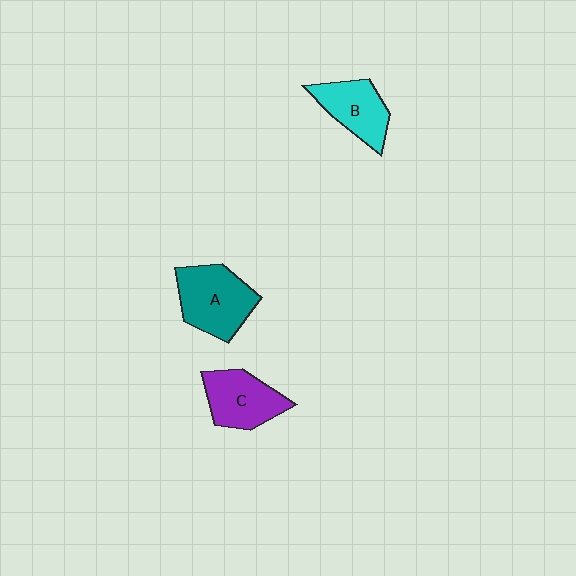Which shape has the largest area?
Shape A (teal).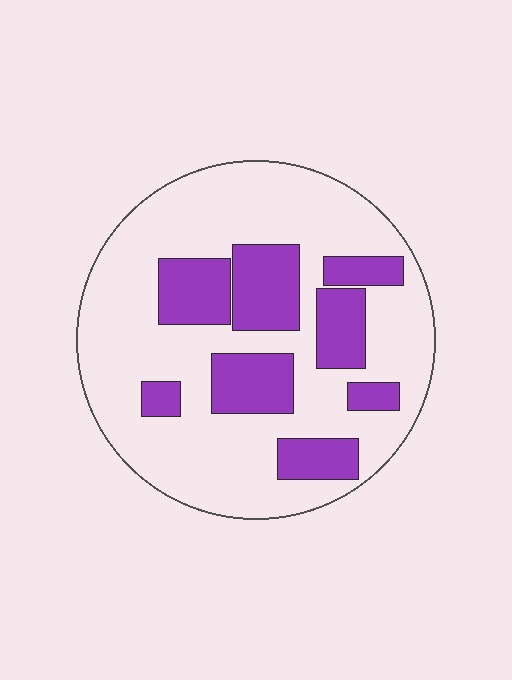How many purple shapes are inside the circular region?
8.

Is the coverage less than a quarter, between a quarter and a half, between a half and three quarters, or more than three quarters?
Between a quarter and a half.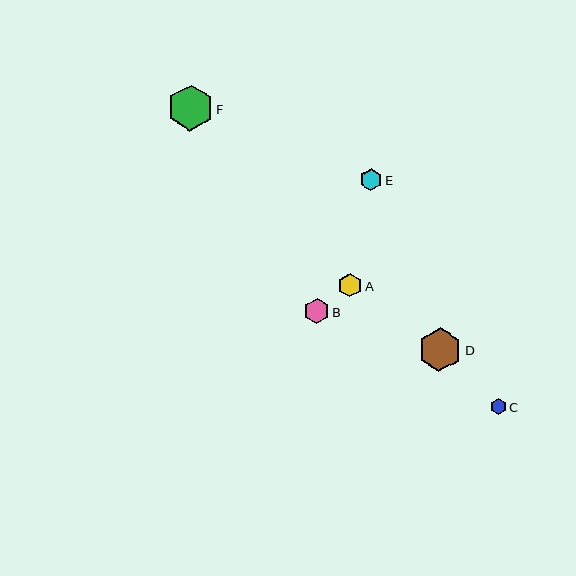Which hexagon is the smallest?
Hexagon C is the smallest with a size of approximately 16 pixels.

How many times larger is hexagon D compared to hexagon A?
Hexagon D is approximately 1.9 times the size of hexagon A.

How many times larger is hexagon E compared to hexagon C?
Hexagon E is approximately 1.4 times the size of hexagon C.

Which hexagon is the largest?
Hexagon F is the largest with a size of approximately 46 pixels.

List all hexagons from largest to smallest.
From largest to smallest: F, D, B, A, E, C.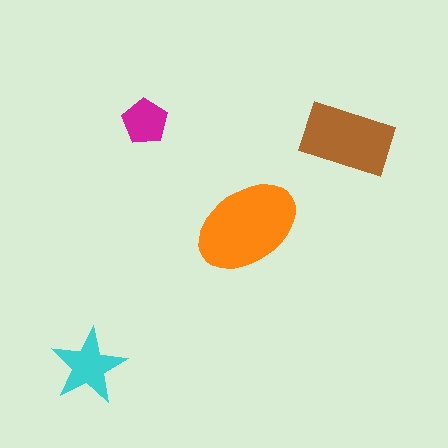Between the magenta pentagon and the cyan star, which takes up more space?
The cyan star.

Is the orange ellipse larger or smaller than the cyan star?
Larger.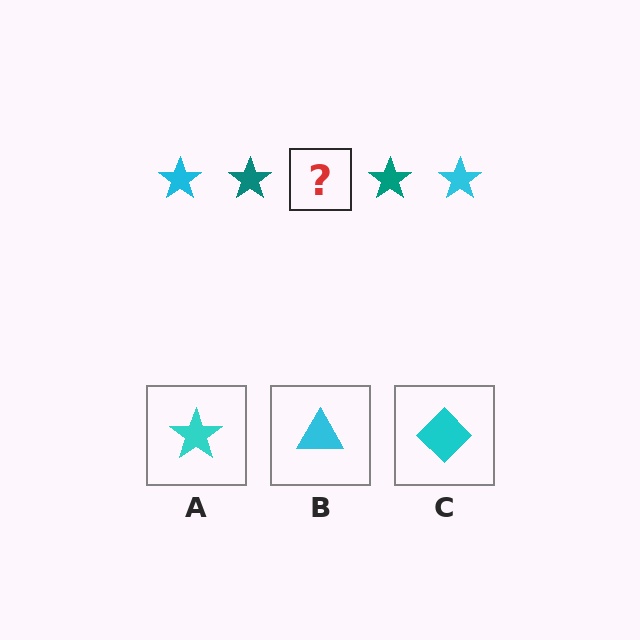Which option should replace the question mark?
Option A.